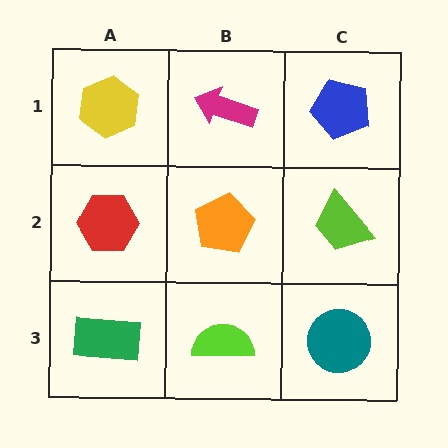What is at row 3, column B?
A lime semicircle.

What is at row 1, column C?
A blue pentagon.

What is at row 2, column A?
A red hexagon.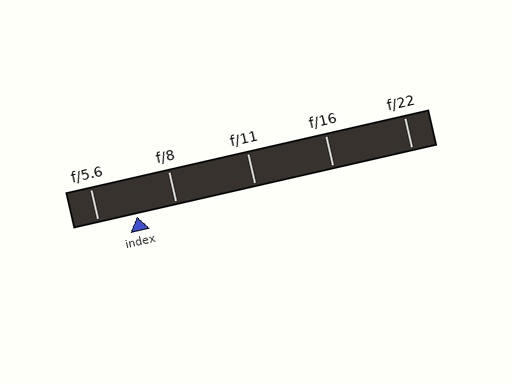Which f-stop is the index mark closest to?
The index mark is closest to f/5.6.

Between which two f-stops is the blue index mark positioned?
The index mark is between f/5.6 and f/8.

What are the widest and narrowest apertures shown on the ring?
The widest aperture shown is f/5.6 and the narrowest is f/22.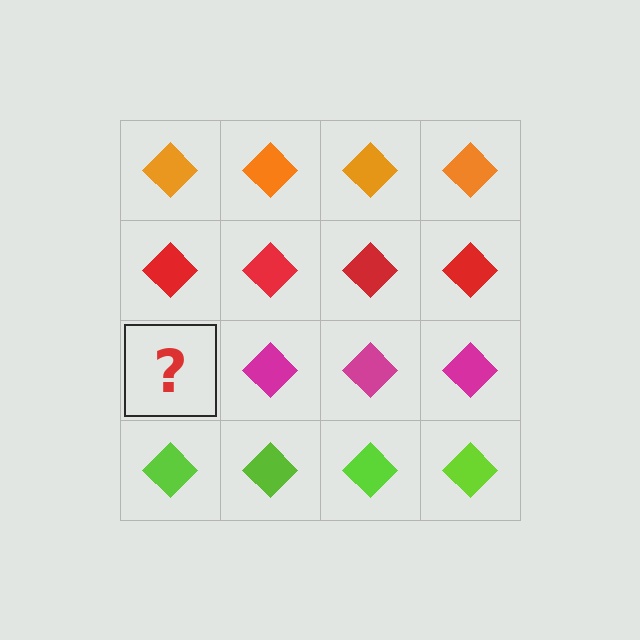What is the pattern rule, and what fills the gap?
The rule is that each row has a consistent color. The gap should be filled with a magenta diamond.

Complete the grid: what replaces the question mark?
The question mark should be replaced with a magenta diamond.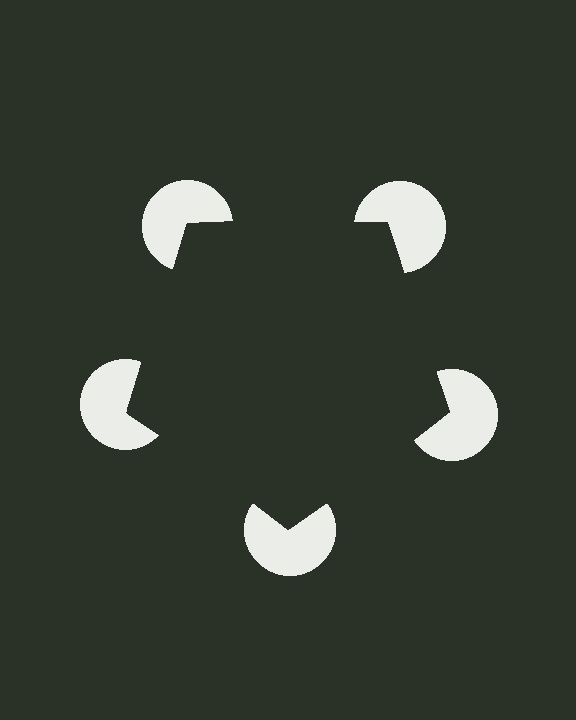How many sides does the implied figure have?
5 sides.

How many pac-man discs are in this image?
There are 5 — one at each vertex of the illusory pentagon.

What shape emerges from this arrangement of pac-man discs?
An illusory pentagon — its edges are inferred from the aligned wedge cuts in the pac-man discs, not physically drawn.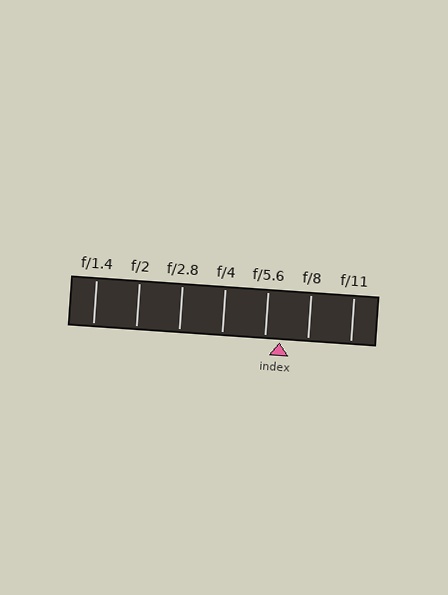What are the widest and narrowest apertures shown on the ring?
The widest aperture shown is f/1.4 and the narrowest is f/11.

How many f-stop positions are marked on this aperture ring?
There are 7 f-stop positions marked.